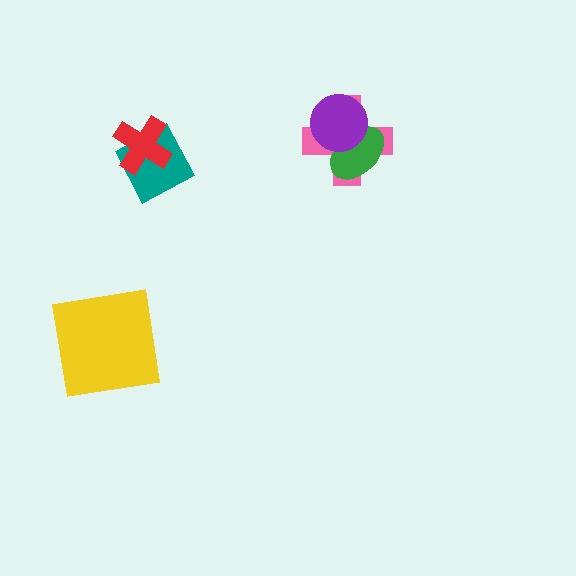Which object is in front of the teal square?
The red cross is in front of the teal square.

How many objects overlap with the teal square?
1 object overlaps with the teal square.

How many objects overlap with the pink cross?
2 objects overlap with the pink cross.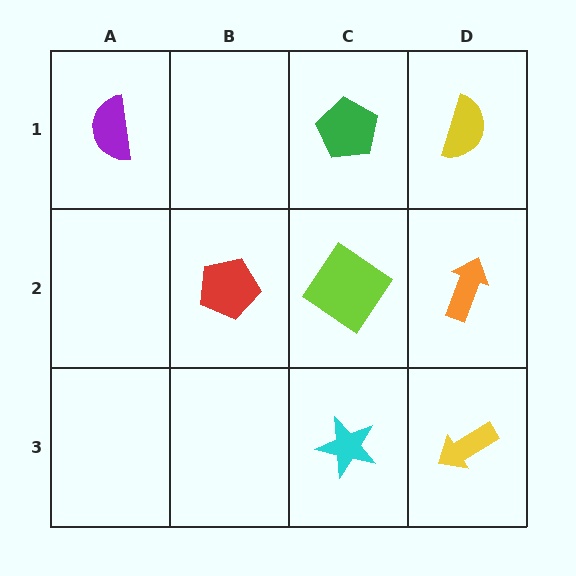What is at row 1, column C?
A green pentagon.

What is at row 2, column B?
A red pentagon.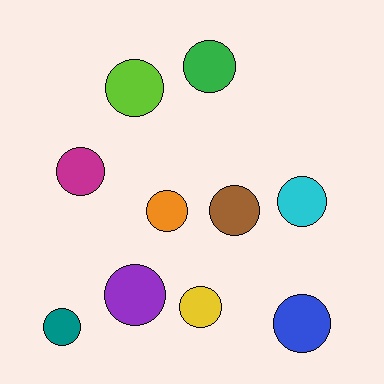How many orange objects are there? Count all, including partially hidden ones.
There is 1 orange object.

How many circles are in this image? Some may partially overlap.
There are 10 circles.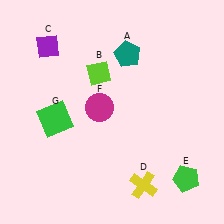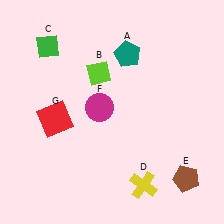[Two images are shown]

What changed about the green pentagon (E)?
In Image 1, E is green. In Image 2, it changed to brown.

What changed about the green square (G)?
In Image 1, G is green. In Image 2, it changed to red.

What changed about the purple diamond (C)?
In Image 1, C is purple. In Image 2, it changed to green.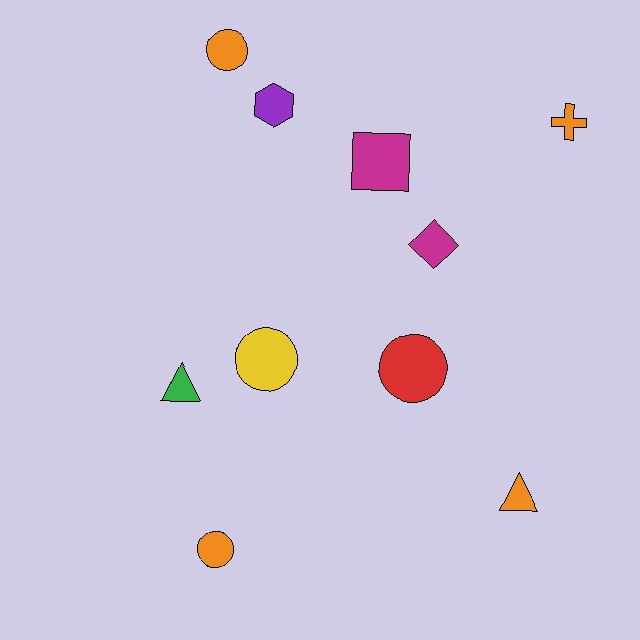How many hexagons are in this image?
There is 1 hexagon.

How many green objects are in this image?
There is 1 green object.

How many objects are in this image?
There are 10 objects.